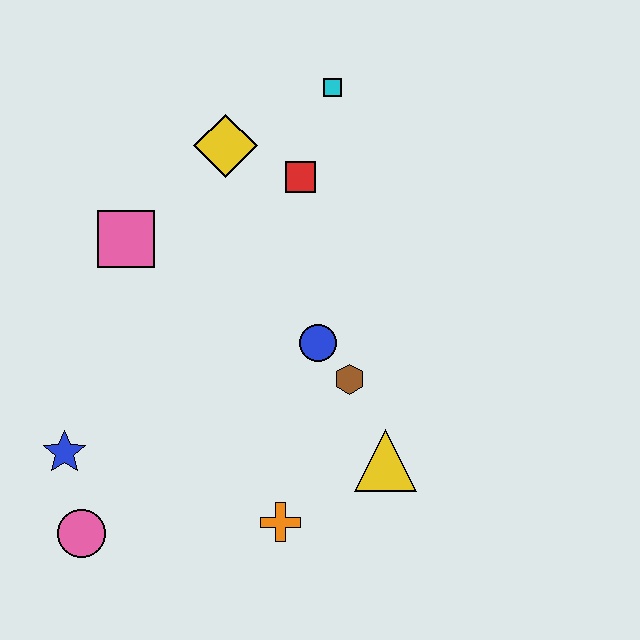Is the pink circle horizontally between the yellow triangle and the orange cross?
No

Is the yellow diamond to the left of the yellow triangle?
Yes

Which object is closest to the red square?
The yellow diamond is closest to the red square.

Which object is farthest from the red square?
The pink circle is farthest from the red square.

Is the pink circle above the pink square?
No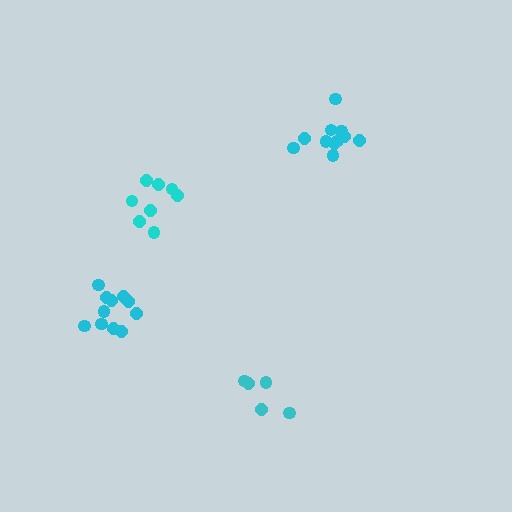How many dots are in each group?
Group 1: 8 dots, Group 2: 5 dots, Group 3: 11 dots, Group 4: 11 dots (35 total).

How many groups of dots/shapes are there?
There are 4 groups.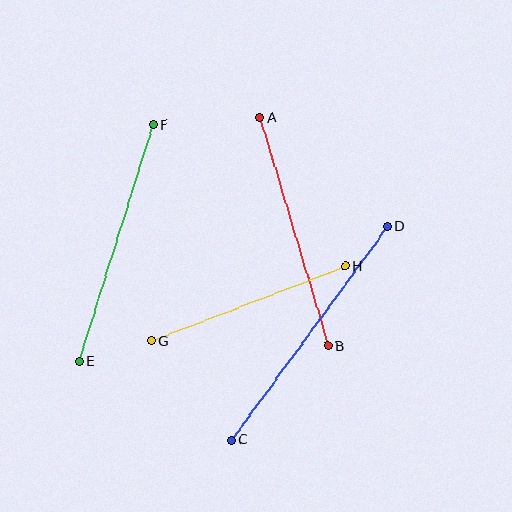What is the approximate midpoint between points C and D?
The midpoint is at approximately (309, 333) pixels.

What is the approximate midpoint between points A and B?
The midpoint is at approximately (294, 232) pixels.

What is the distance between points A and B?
The distance is approximately 238 pixels.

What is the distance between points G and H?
The distance is approximately 208 pixels.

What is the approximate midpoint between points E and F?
The midpoint is at approximately (116, 243) pixels.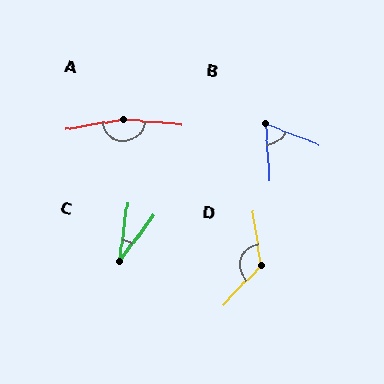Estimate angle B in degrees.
Approximately 65 degrees.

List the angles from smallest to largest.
C (29°), B (65°), D (129°), A (166°).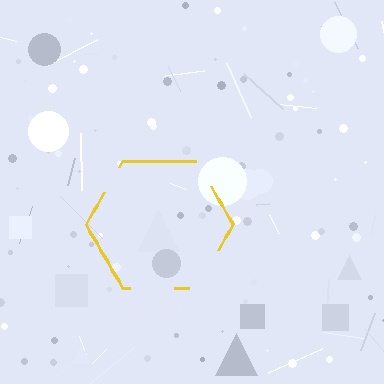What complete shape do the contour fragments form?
The contour fragments form a hexagon.